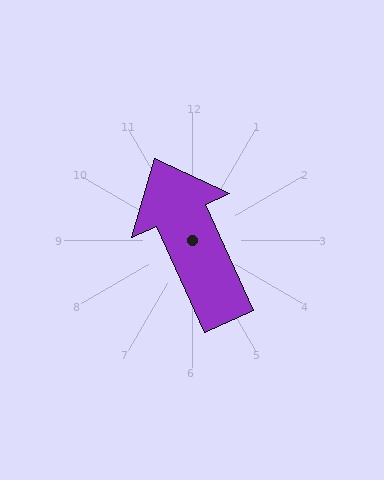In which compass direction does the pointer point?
Northwest.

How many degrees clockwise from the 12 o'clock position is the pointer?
Approximately 335 degrees.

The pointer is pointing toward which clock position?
Roughly 11 o'clock.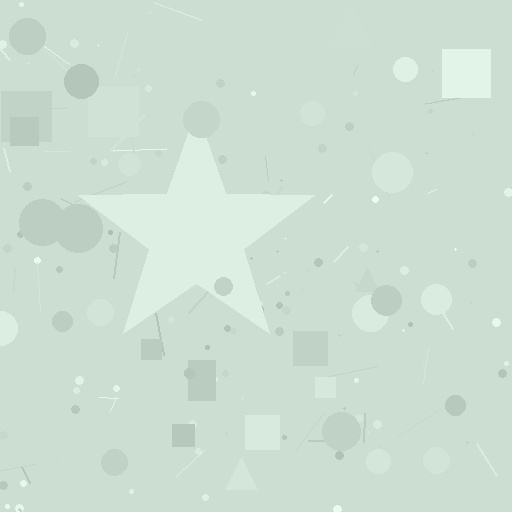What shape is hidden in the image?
A star is hidden in the image.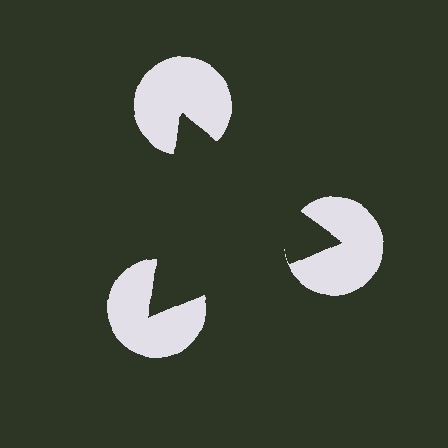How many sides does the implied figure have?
3 sides.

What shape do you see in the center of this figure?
An illusory triangle — its edges are inferred from the aligned wedge cuts in the pac-man discs, not physically drawn.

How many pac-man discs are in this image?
There are 3 — one at each vertex of the illusory triangle.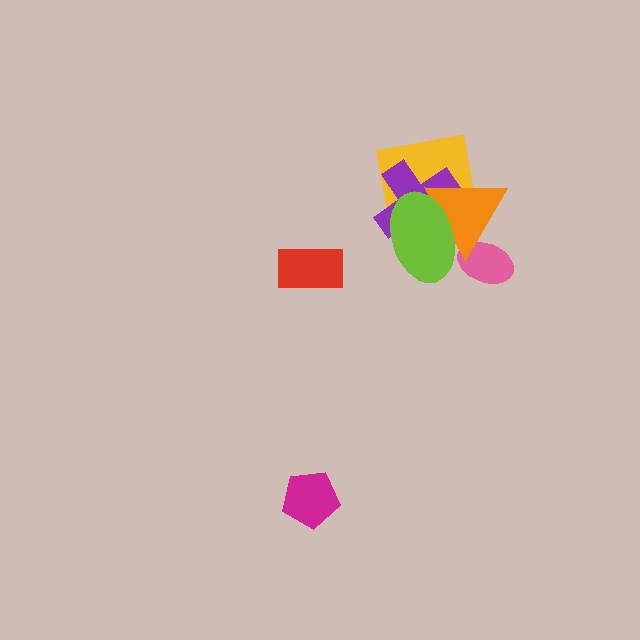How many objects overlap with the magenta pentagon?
0 objects overlap with the magenta pentagon.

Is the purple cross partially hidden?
Yes, it is partially covered by another shape.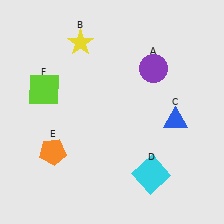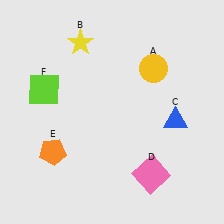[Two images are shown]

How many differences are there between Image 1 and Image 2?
There are 2 differences between the two images.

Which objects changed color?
A changed from purple to yellow. D changed from cyan to pink.